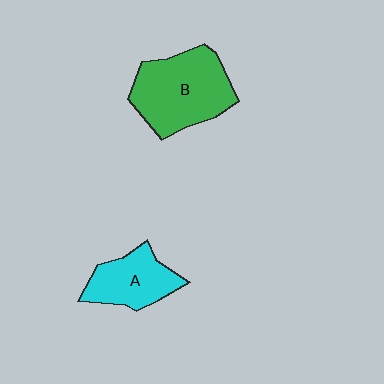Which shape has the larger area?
Shape B (green).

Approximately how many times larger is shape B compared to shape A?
Approximately 1.6 times.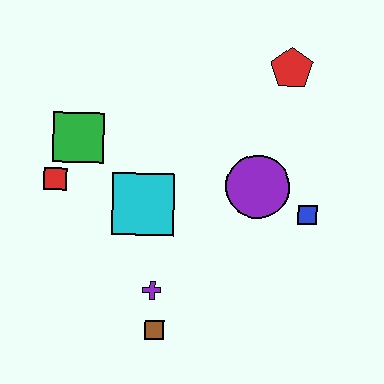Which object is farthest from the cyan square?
The red pentagon is farthest from the cyan square.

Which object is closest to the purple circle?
The blue square is closest to the purple circle.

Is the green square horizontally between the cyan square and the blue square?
No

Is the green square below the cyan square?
No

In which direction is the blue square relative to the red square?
The blue square is to the right of the red square.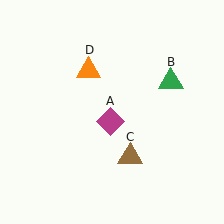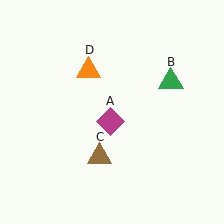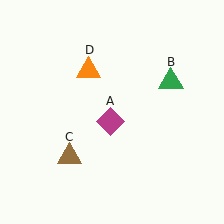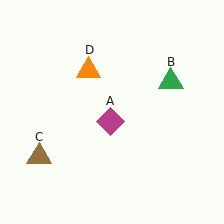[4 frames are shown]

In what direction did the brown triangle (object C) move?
The brown triangle (object C) moved left.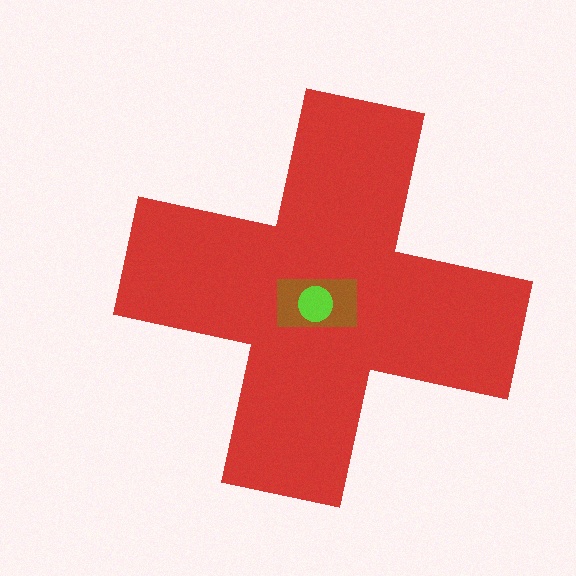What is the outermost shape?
The red cross.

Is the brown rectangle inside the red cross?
Yes.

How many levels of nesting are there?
3.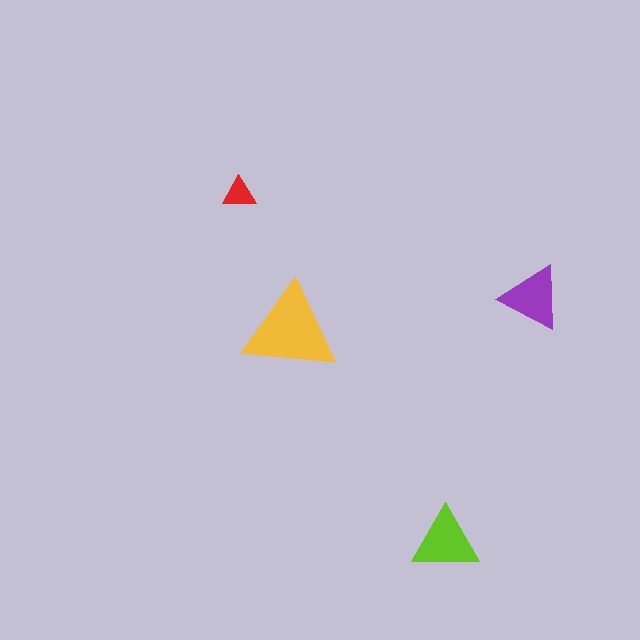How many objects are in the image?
There are 4 objects in the image.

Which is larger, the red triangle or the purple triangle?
The purple one.